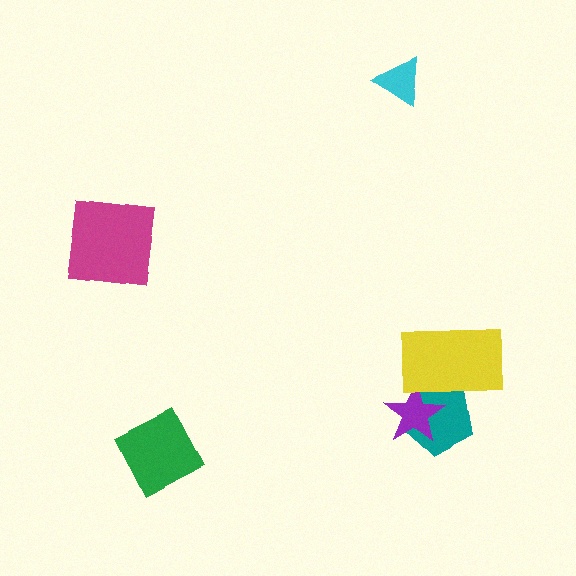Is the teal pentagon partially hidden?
Yes, it is partially covered by another shape.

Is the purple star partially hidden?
Yes, it is partially covered by another shape.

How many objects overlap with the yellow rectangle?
2 objects overlap with the yellow rectangle.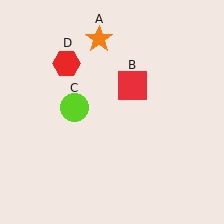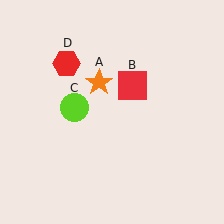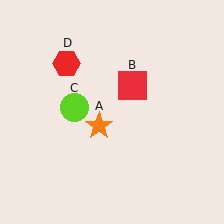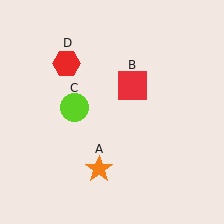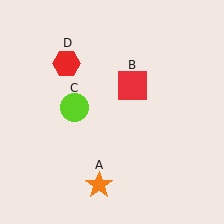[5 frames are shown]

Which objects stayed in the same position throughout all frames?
Red square (object B) and lime circle (object C) and red hexagon (object D) remained stationary.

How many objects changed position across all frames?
1 object changed position: orange star (object A).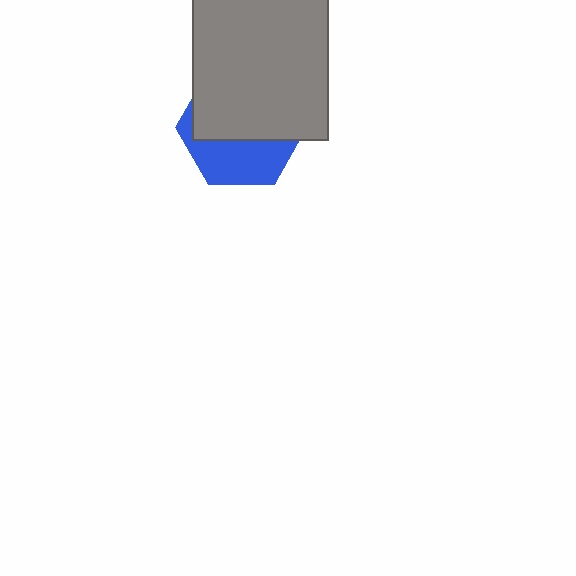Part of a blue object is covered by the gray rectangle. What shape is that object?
It is a hexagon.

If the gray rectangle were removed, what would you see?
You would see the complete blue hexagon.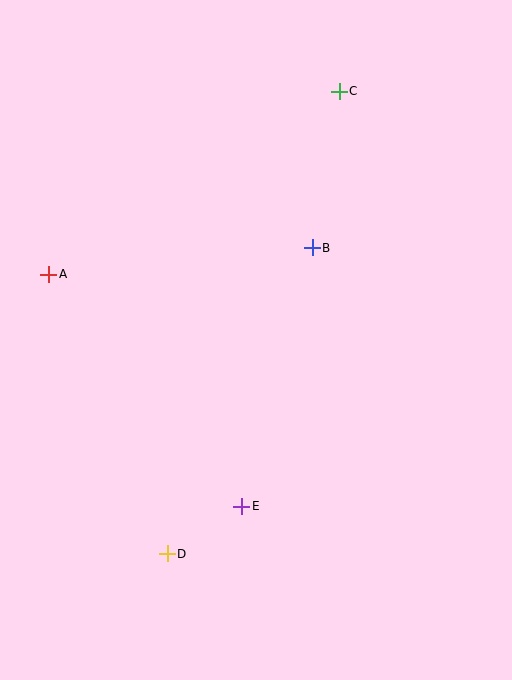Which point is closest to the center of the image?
Point B at (312, 248) is closest to the center.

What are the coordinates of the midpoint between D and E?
The midpoint between D and E is at (205, 530).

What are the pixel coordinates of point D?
Point D is at (167, 554).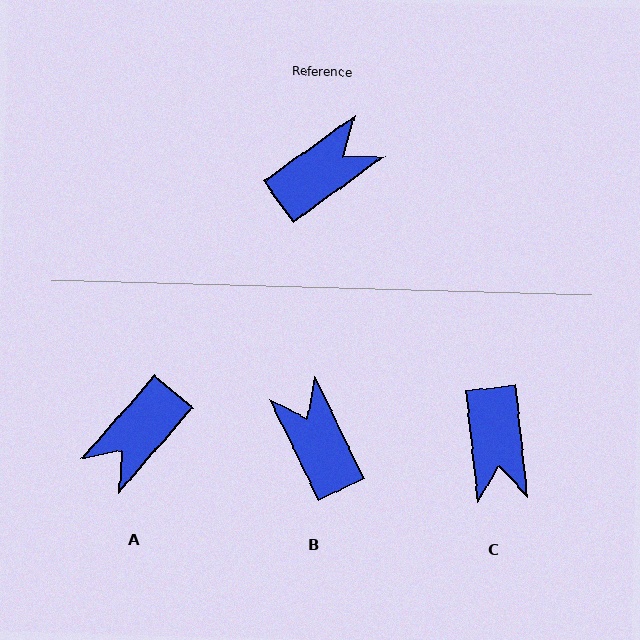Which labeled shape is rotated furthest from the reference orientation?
A, about 167 degrees away.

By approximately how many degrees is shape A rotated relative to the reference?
Approximately 167 degrees clockwise.